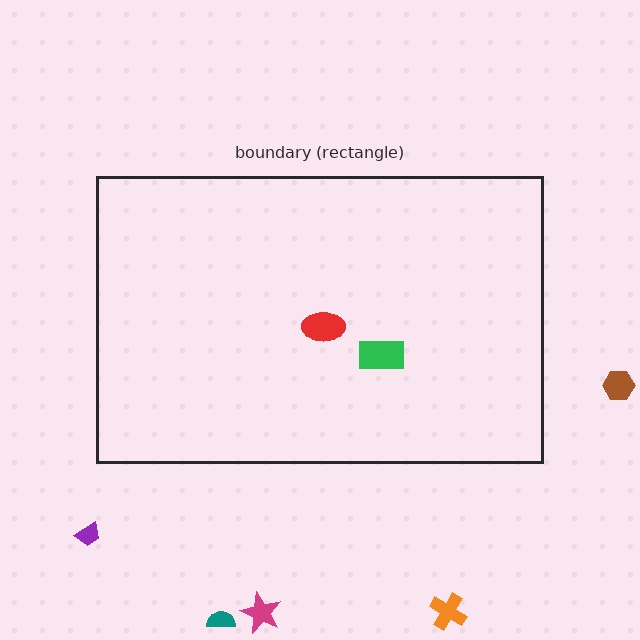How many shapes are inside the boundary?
2 inside, 5 outside.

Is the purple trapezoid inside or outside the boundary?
Outside.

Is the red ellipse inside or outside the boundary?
Inside.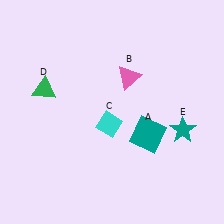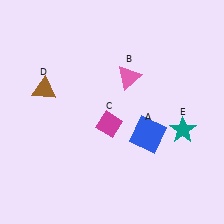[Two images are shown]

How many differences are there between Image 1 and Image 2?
There are 3 differences between the two images.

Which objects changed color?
A changed from teal to blue. C changed from cyan to magenta. D changed from green to brown.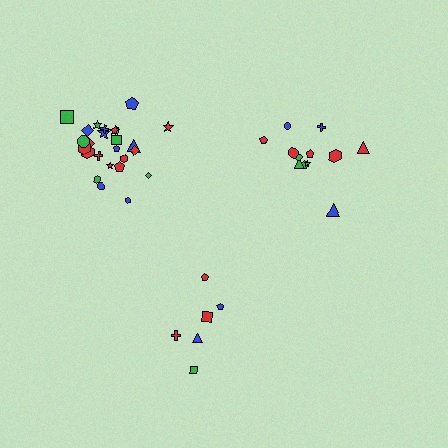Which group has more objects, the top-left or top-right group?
The top-left group.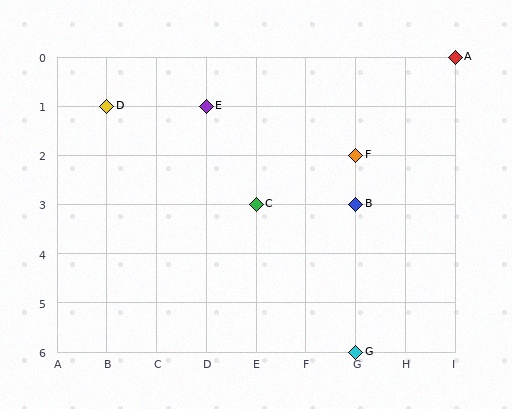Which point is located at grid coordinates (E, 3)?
Point C is at (E, 3).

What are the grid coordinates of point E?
Point E is at grid coordinates (D, 1).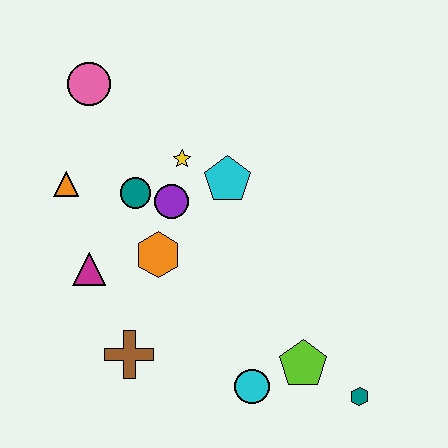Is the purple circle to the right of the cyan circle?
No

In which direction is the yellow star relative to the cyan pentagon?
The yellow star is to the left of the cyan pentagon.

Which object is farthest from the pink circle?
The teal hexagon is farthest from the pink circle.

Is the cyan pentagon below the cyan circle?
No